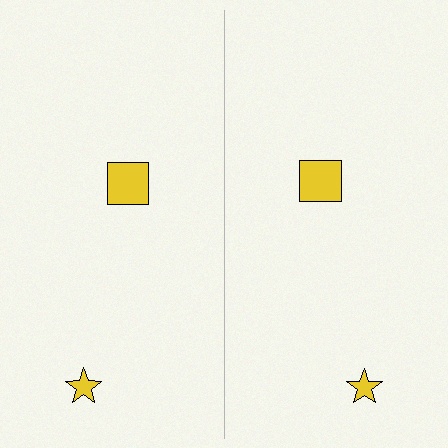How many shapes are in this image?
There are 4 shapes in this image.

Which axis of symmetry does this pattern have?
The pattern has a vertical axis of symmetry running through the center of the image.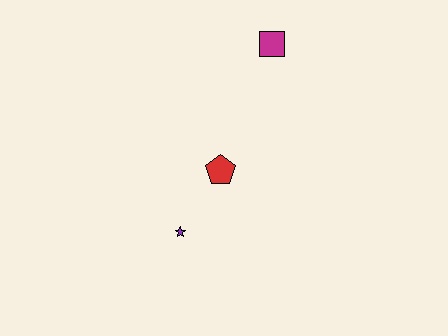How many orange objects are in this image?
There are no orange objects.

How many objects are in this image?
There are 3 objects.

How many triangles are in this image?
There are no triangles.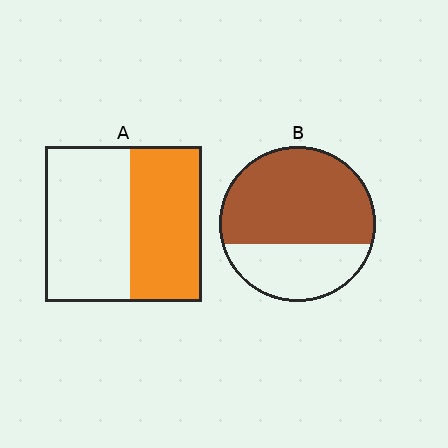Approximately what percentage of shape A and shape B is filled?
A is approximately 45% and B is approximately 65%.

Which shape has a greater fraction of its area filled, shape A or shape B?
Shape B.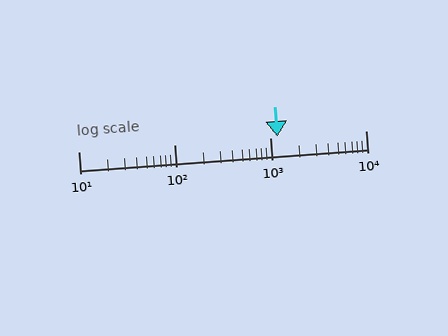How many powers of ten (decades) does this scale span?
The scale spans 3 decades, from 10 to 10000.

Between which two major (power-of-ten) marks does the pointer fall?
The pointer is between 1000 and 10000.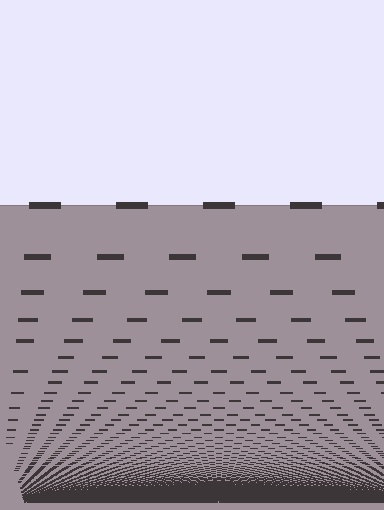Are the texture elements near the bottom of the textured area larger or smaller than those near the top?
Smaller. The gradient is inverted — elements near the bottom are smaller and denser.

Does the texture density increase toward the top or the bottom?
Density increases toward the bottom.